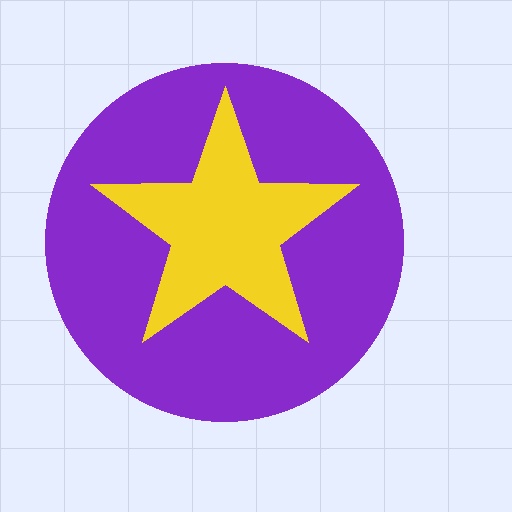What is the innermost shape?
The yellow star.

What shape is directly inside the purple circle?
The yellow star.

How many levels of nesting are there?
2.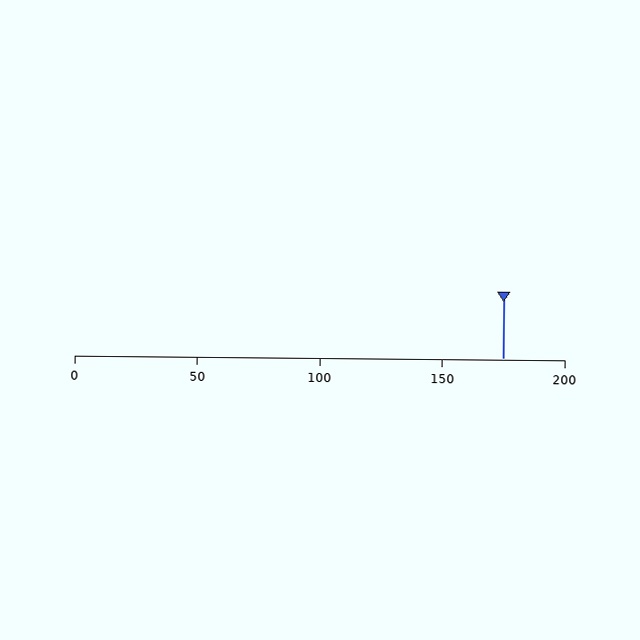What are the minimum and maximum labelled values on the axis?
The axis runs from 0 to 200.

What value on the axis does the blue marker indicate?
The marker indicates approximately 175.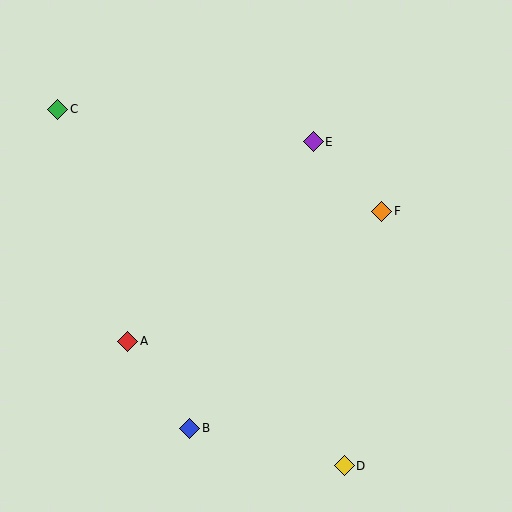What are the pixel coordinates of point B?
Point B is at (190, 428).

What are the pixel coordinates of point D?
Point D is at (344, 466).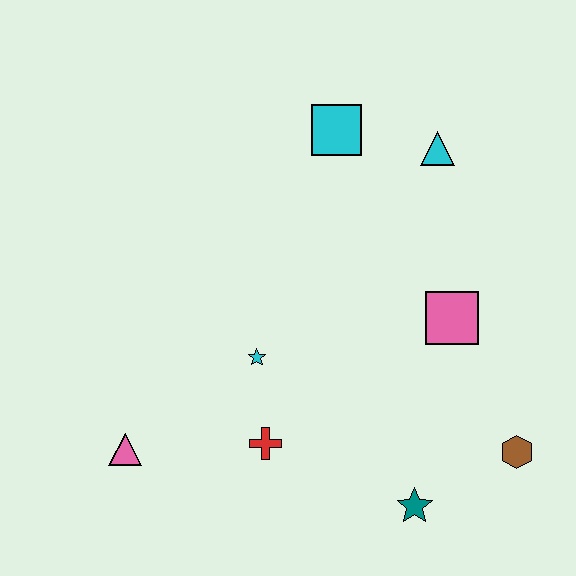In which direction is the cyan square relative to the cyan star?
The cyan square is above the cyan star.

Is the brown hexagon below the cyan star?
Yes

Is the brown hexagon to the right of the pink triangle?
Yes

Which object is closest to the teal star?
The brown hexagon is closest to the teal star.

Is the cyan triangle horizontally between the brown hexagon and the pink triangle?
Yes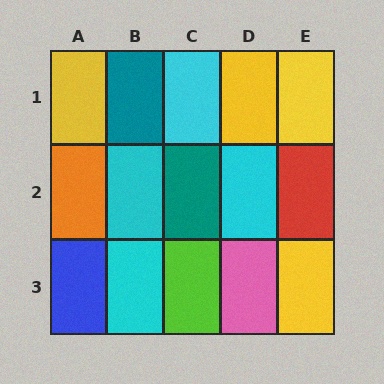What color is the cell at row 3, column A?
Blue.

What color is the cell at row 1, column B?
Teal.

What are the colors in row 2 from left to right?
Orange, cyan, teal, cyan, red.